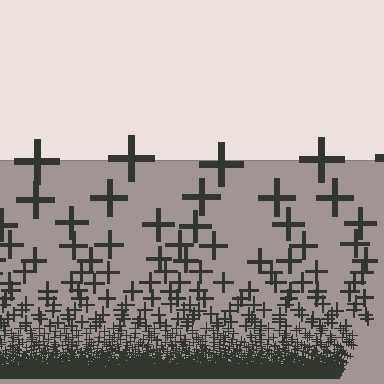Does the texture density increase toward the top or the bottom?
Density increases toward the bottom.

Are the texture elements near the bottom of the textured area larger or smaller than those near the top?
Smaller. The gradient is inverted — elements near the bottom are smaller and denser.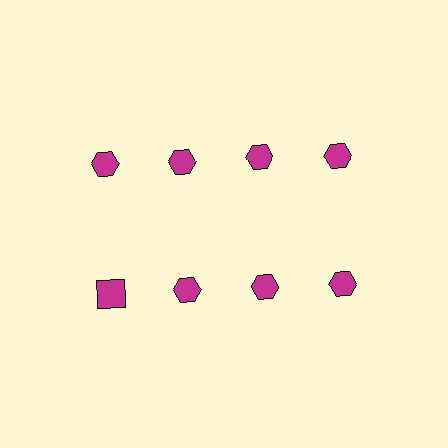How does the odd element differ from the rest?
It has a different shape: square instead of hexagon.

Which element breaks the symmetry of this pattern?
The magenta square in the second row, leftmost column breaks the symmetry. All other shapes are magenta hexagons.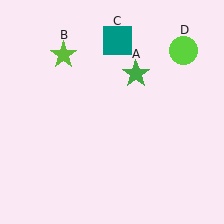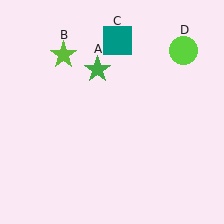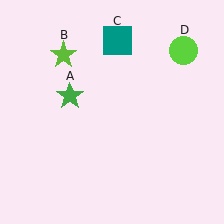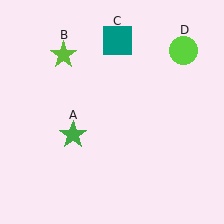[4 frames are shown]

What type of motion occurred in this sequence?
The green star (object A) rotated counterclockwise around the center of the scene.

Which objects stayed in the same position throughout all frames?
Lime star (object B) and teal square (object C) and lime circle (object D) remained stationary.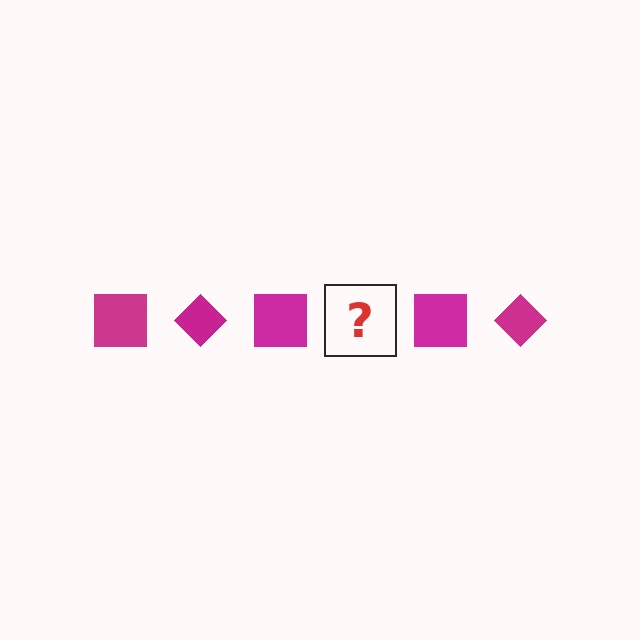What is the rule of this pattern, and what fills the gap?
The rule is that the pattern cycles through square, diamond shapes in magenta. The gap should be filled with a magenta diamond.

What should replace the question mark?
The question mark should be replaced with a magenta diamond.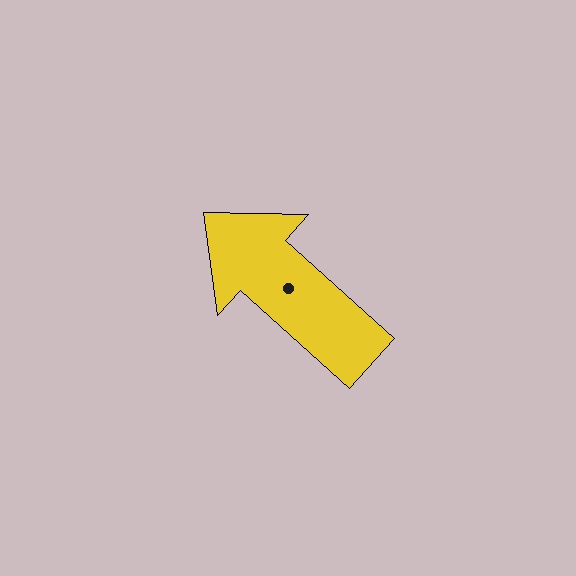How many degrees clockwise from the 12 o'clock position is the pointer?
Approximately 312 degrees.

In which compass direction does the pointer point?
Northwest.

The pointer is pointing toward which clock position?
Roughly 10 o'clock.